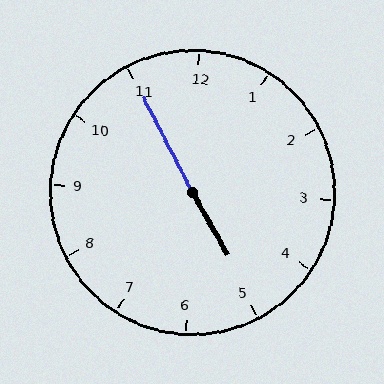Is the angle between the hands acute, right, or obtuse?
It is obtuse.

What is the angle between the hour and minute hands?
Approximately 178 degrees.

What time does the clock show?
4:55.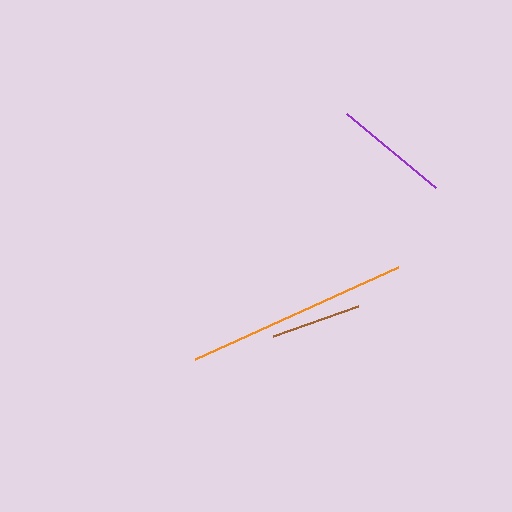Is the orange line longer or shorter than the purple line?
The orange line is longer than the purple line.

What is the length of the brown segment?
The brown segment is approximately 90 pixels long.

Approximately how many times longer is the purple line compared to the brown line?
The purple line is approximately 1.3 times the length of the brown line.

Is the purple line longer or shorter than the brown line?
The purple line is longer than the brown line.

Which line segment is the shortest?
The brown line is the shortest at approximately 90 pixels.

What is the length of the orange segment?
The orange segment is approximately 223 pixels long.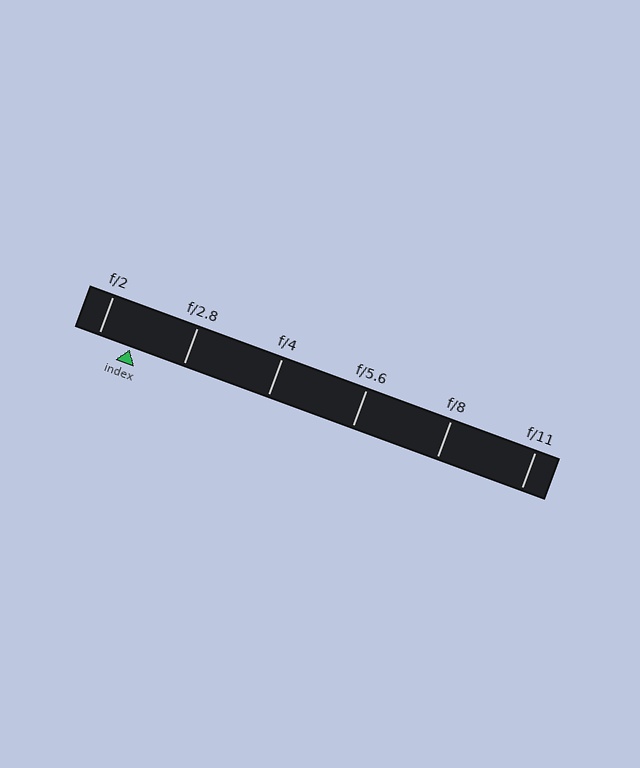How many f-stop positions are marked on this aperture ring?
There are 6 f-stop positions marked.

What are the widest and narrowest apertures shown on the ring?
The widest aperture shown is f/2 and the narrowest is f/11.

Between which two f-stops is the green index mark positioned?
The index mark is between f/2 and f/2.8.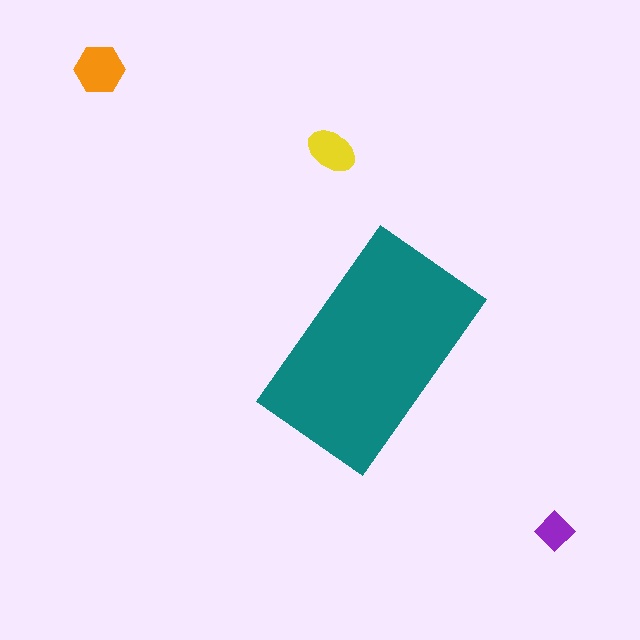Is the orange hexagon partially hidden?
No, the orange hexagon is fully visible.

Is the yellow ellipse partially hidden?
No, the yellow ellipse is fully visible.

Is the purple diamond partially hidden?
No, the purple diamond is fully visible.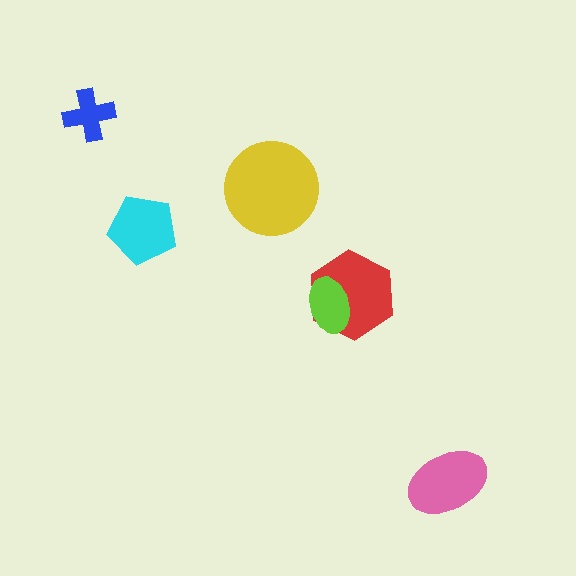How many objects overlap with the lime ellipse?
1 object overlaps with the lime ellipse.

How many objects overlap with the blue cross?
0 objects overlap with the blue cross.